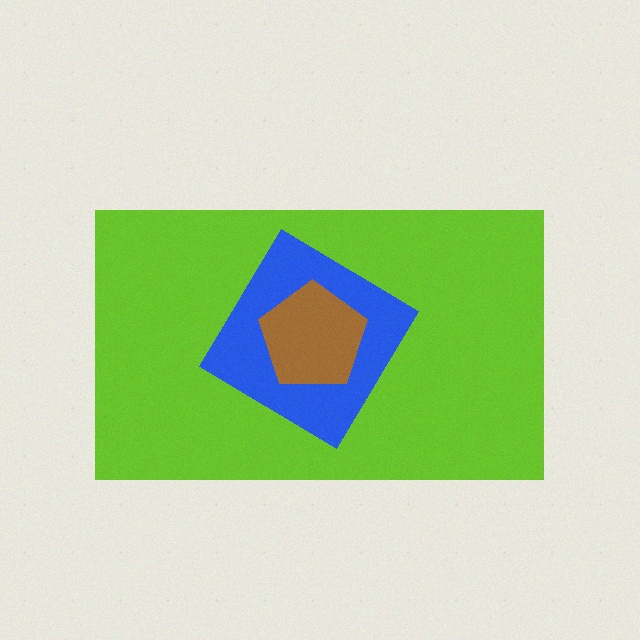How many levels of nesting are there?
3.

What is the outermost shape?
The lime rectangle.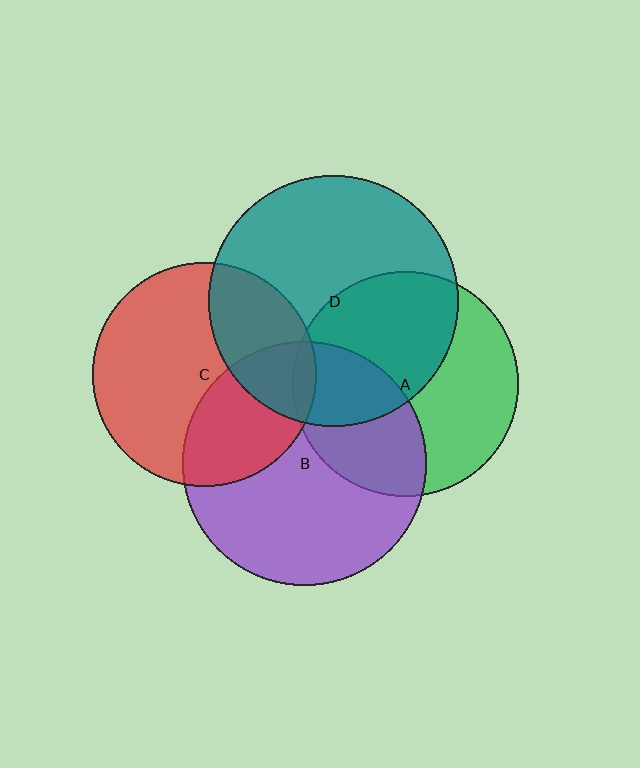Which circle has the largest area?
Circle D (teal).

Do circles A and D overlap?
Yes.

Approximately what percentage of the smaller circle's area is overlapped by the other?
Approximately 50%.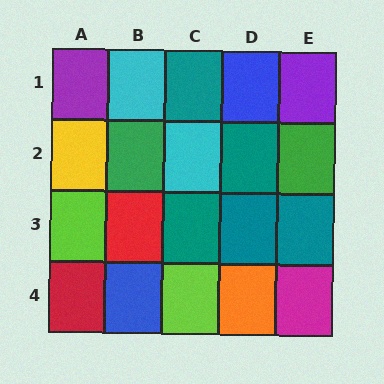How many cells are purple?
2 cells are purple.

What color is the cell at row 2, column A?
Yellow.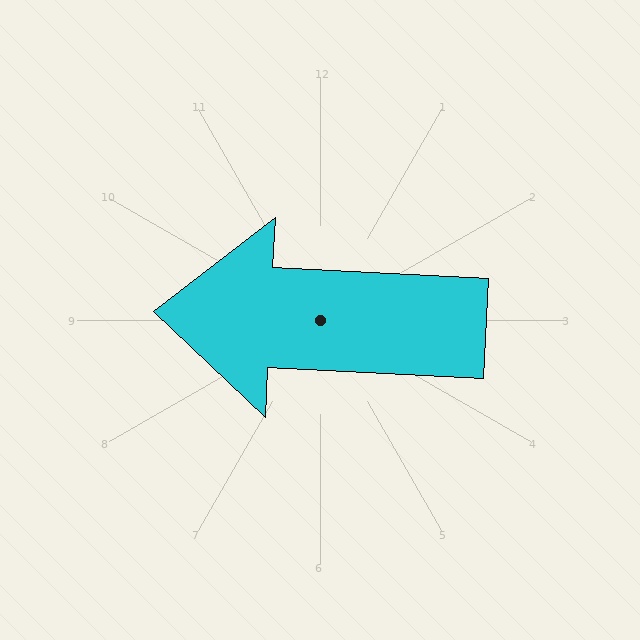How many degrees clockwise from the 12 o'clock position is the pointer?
Approximately 273 degrees.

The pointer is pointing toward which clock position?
Roughly 9 o'clock.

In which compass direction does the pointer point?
West.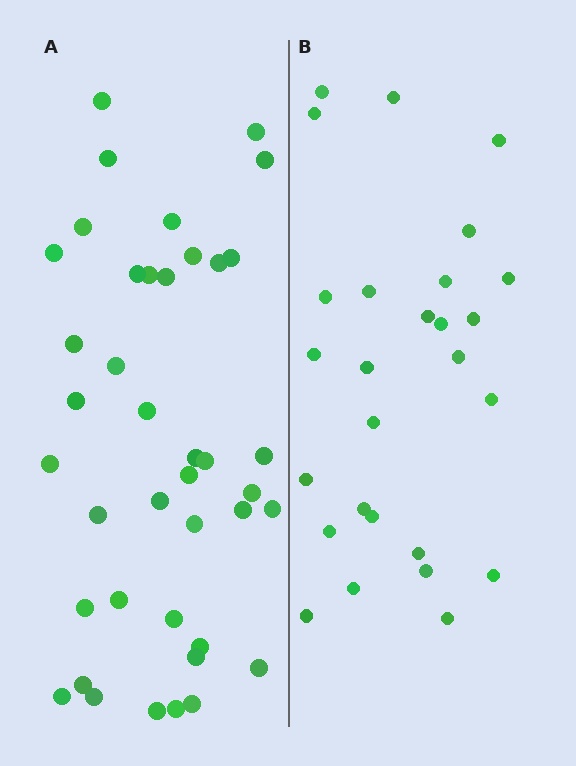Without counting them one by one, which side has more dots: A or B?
Region A (the left region) has more dots.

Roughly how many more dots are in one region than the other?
Region A has approximately 15 more dots than region B.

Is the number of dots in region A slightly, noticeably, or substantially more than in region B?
Region A has substantially more. The ratio is roughly 1.5 to 1.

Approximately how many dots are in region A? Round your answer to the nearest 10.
About 40 dots.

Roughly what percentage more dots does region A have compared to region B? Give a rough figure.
About 50% more.